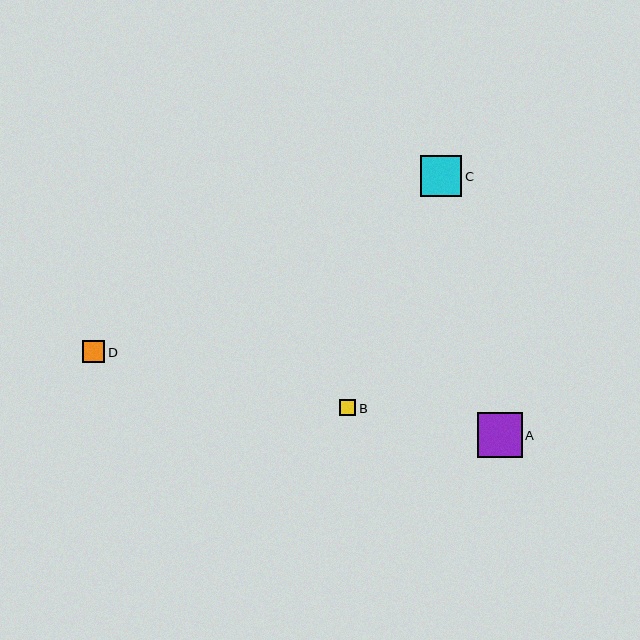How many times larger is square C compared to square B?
Square C is approximately 2.5 times the size of square B.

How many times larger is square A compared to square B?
Square A is approximately 2.7 times the size of square B.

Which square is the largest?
Square A is the largest with a size of approximately 45 pixels.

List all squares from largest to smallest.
From largest to smallest: A, C, D, B.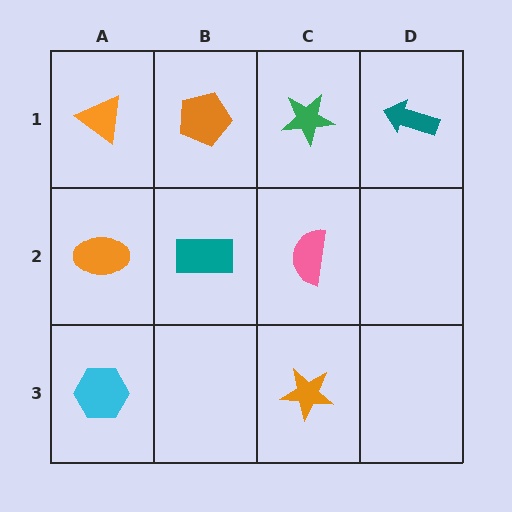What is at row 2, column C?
A pink semicircle.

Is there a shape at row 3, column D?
No, that cell is empty.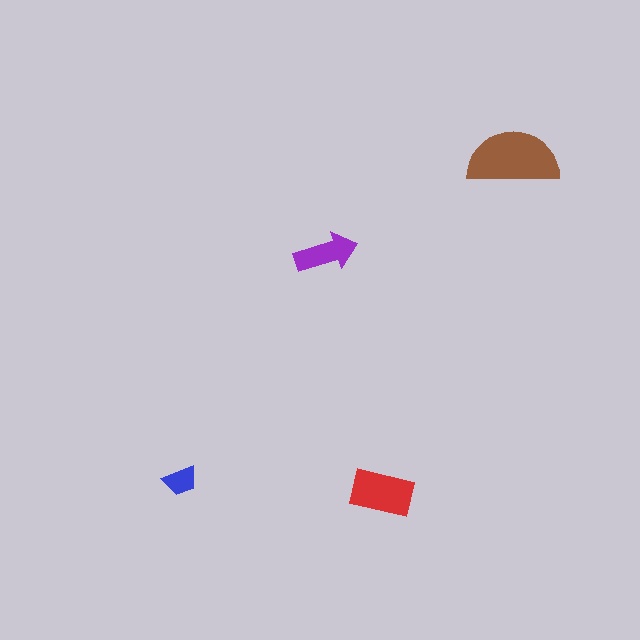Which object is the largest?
The brown semicircle.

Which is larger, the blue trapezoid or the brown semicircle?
The brown semicircle.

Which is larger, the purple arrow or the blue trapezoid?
The purple arrow.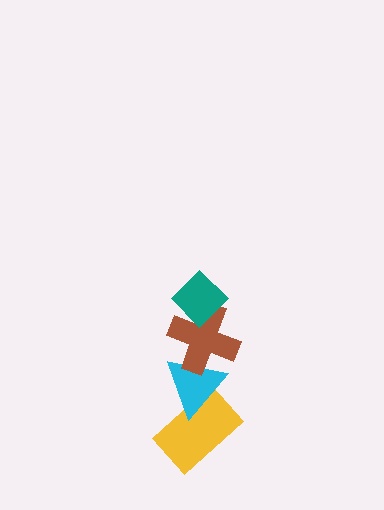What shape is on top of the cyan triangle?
The brown cross is on top of the cyan triangle.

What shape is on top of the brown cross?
The teal diamond is on top of the brown cross.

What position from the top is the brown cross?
The brown cross is 2nd from the top.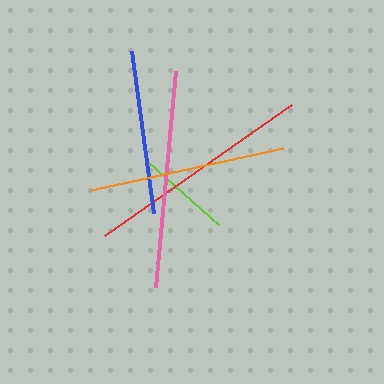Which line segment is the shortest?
The lime line is the shortest at approximately 95 pixels.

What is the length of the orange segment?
The orange segment is approximately 197 pixels long.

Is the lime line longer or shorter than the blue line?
The blue line is longer than the lime line.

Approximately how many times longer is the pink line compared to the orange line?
The pink line is approximately 1.1 times the length of the orange line.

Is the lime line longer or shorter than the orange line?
The orange line is longer than the lime line.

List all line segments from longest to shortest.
From longest to shortest: red, pink, orange, blue, lime.